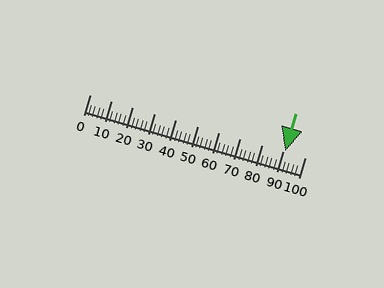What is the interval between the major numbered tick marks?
The major tick marks are spaced 10 units apart.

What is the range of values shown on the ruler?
The ruler shows values from 0 to 100.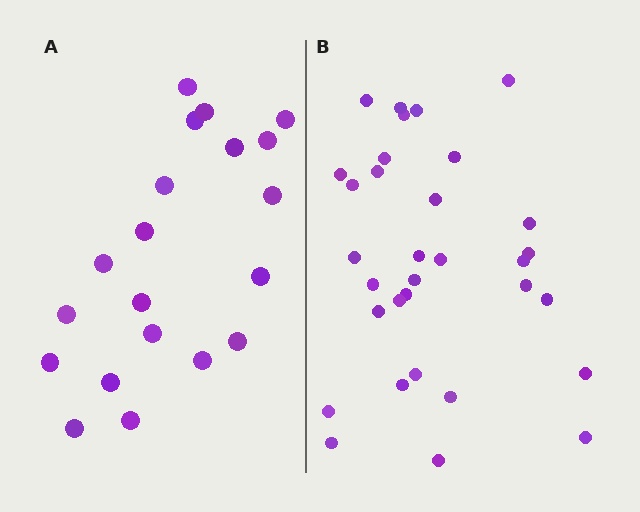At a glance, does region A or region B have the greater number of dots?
Region B (the right region) has more dots.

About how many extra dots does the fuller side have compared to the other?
Region B has roughly 12 or so more dots than region A.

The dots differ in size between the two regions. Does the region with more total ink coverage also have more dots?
No. Region A has more total ink coverage because its dots are larger, but region B actually contains more individual dots. Total area can be misleading — the number of items is what matters here.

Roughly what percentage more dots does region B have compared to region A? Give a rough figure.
About 60% more.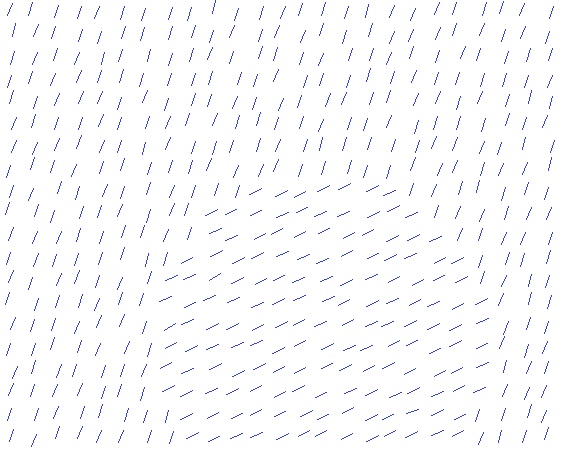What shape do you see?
I see a circle.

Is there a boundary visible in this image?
Yes, there is a texture boundary formed by a change in line orientation.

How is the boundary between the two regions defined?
The boundary is defined purely by a change in line orientation (approximately 45 degrees difference). All lines are the same color and thickness.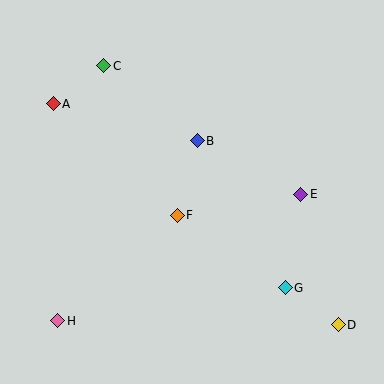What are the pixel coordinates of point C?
Point C is at (104, 66).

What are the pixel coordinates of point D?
Point D is at (338, 325).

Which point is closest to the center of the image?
Point F at (177, 215) is closest to the center.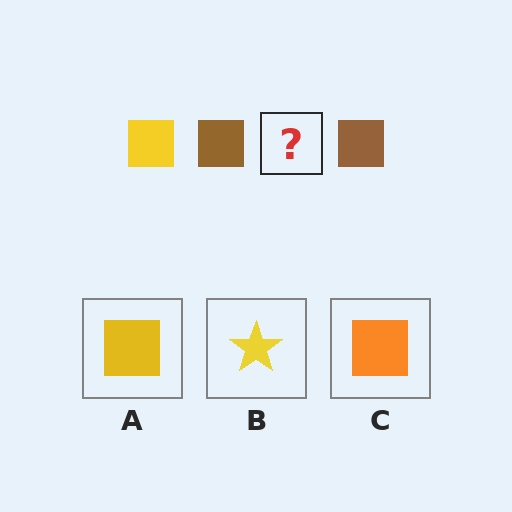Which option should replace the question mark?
Option A.